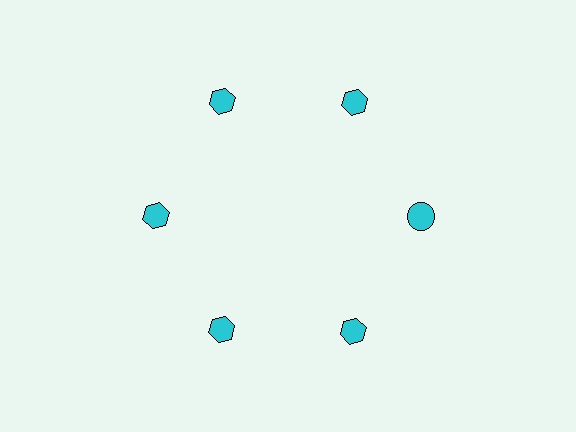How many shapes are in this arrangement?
There are 6 shapes arranged in a ring pattern.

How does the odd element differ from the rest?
It has a different shape: circle instead of hexagon.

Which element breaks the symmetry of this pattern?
The cyan circle at roughly the 3 o'clock position breaks the symmetry. All other shapes are cyan hexagons.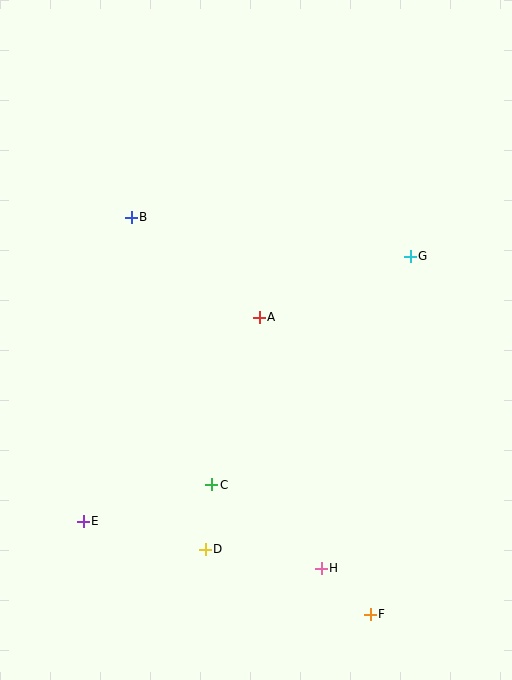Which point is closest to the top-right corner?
Point G is closest to the top-right corner.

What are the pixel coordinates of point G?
Point G is at (410, 256).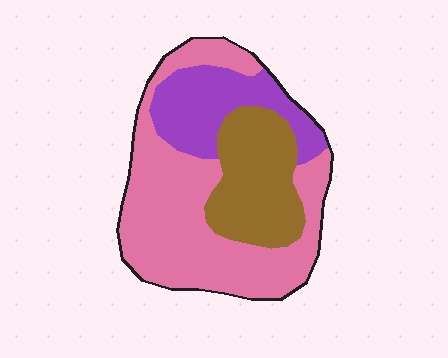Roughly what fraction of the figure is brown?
Brown takes up about one quarter (1/4) of the figure.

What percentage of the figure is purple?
Purple covers around 20% of the figure.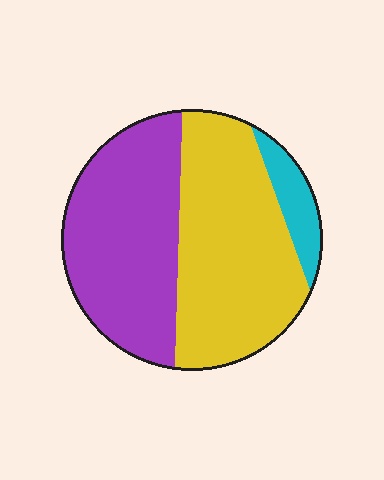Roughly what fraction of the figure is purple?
Purple covers 43% of the figure.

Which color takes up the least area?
Cyan, at roughly 10%.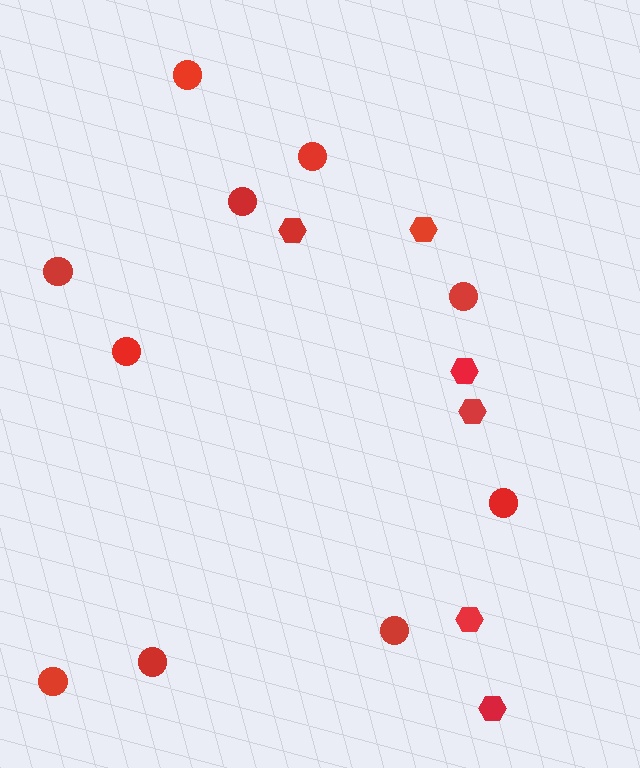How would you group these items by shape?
There are 2 groups: one group of circles (10) and one group of hexagons (6).